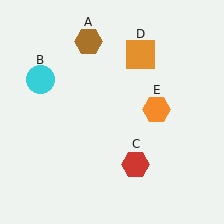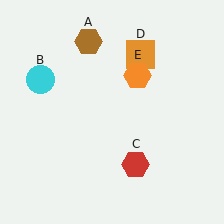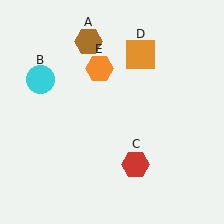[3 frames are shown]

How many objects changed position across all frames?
1 object changed position: orange hexagon (object E).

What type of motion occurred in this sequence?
The orange hexagon (object E) rotated counterclockwise around the center of the scene.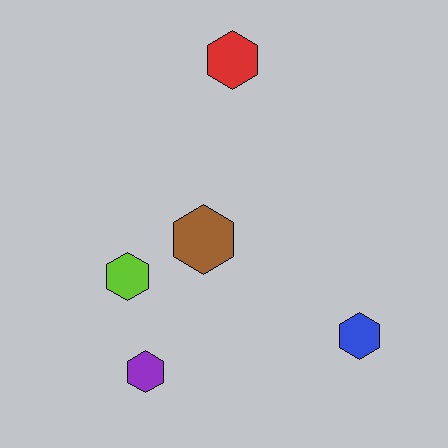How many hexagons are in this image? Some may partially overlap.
There are 5 hexagons.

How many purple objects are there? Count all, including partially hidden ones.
There is 1 purple object.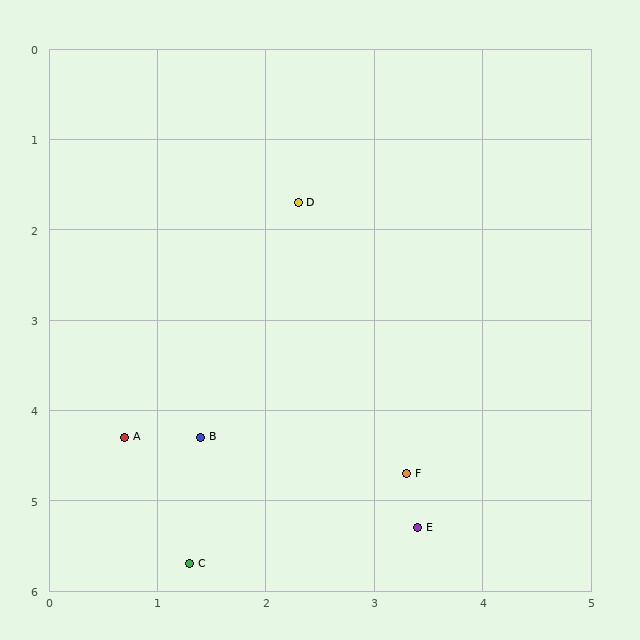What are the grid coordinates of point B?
Point B is at approximately (1.4, 4.3).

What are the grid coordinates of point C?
Point C is at approximately (1.3, 5.7).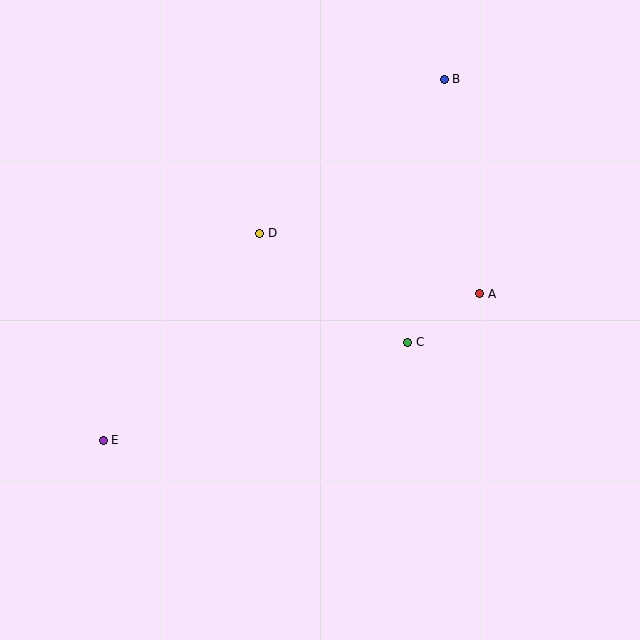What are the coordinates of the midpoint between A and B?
The midpoint between A and B is at (462, 186).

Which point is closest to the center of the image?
Point C at (408, 342) is closest to the center.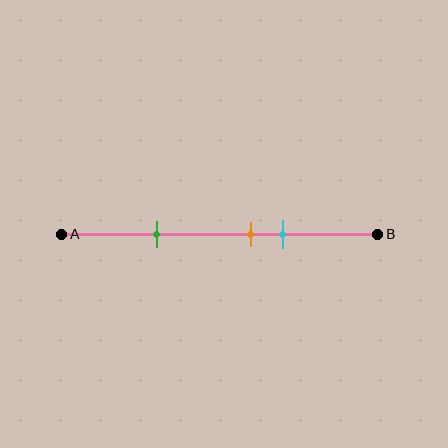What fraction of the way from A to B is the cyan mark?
The cyan mark is approximately 70% (0.7) of the way from A to B.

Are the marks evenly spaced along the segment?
No, the marks are not evenly spaced.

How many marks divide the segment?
There are 3 marks dividing the segment.